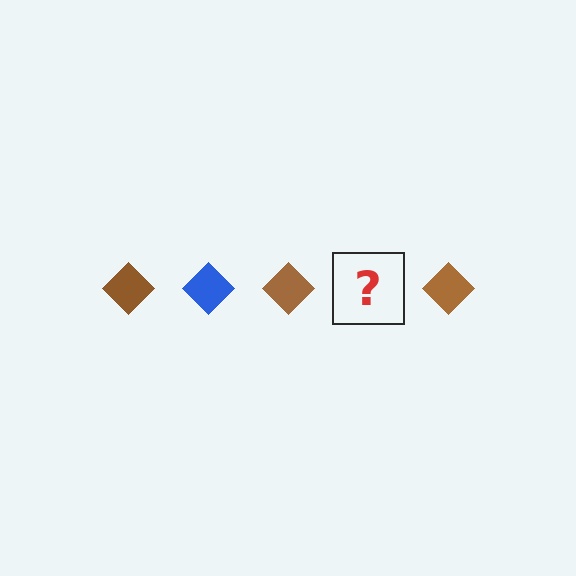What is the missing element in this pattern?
The missing element is a blue diamond.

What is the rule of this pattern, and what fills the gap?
The rule is that the pattern cycles through brown, blue diamonds. The gap should be filled with a blue diamond.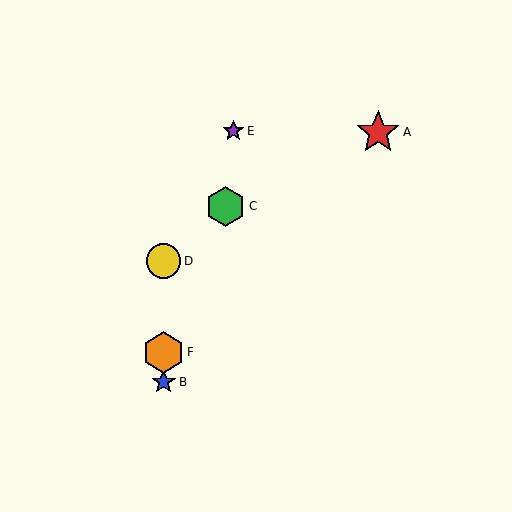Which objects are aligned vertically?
Objects B, D, F are aligned vertically.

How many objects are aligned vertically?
3 objects (B, D, F) are aligned vertically.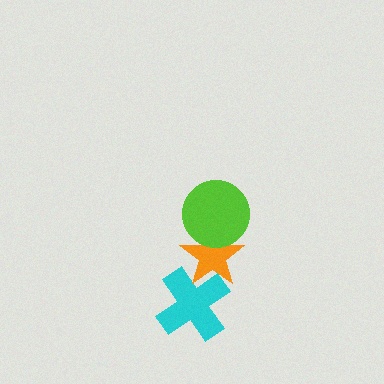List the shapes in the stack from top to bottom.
From top to bottom: the lime circle, the orange star, the cyan cross.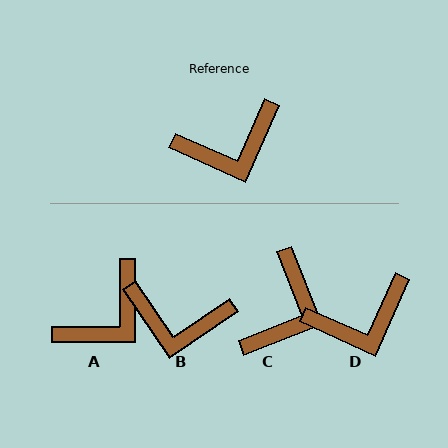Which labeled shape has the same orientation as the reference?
D.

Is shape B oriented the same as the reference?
No, it is off by about 31 degrees.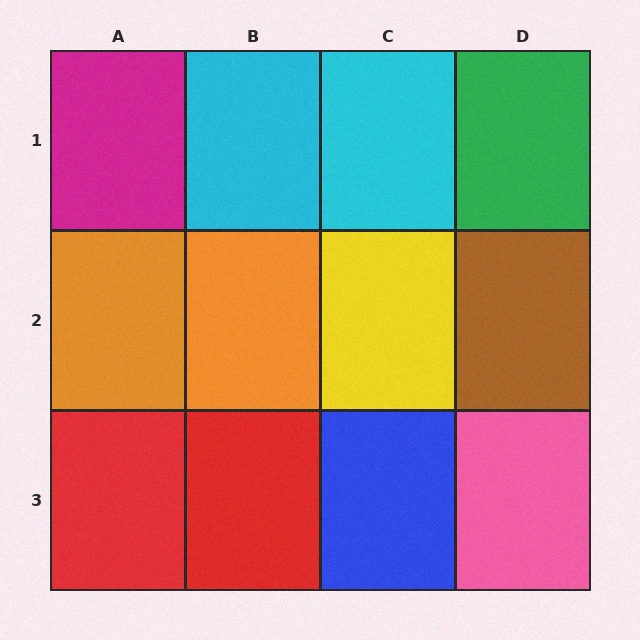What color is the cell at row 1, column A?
Magenta.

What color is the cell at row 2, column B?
Orange.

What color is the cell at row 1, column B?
Cyan.